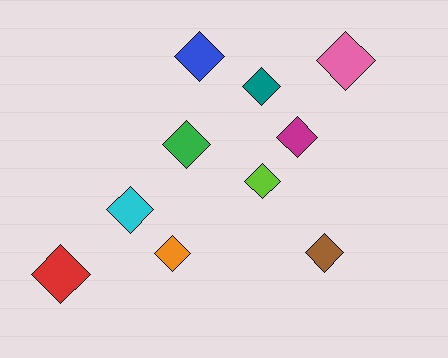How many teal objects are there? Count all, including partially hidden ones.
There is 1 teal object.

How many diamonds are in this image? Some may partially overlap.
There are 10 diamonds.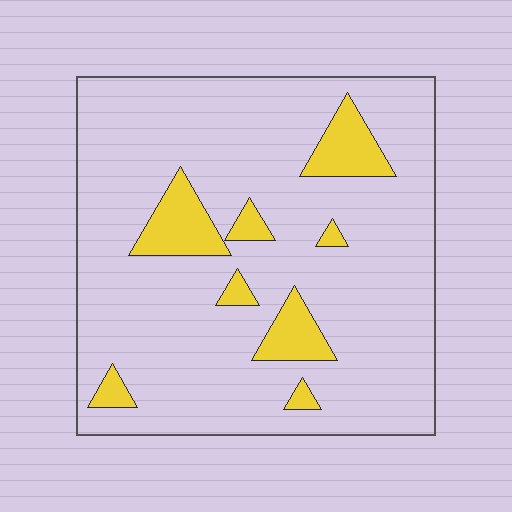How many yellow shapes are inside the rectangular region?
8.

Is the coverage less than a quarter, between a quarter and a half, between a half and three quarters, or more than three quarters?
Less than a quarter.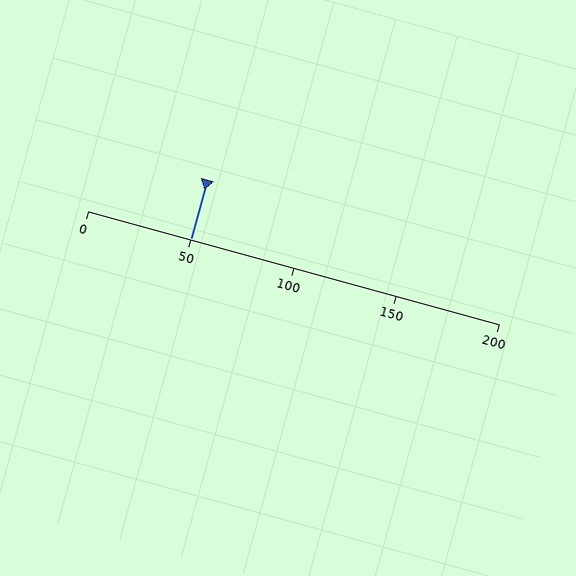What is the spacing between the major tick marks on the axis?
The major ticks are spaced 50 apart.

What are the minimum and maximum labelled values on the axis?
The axis runs from 0 to 200.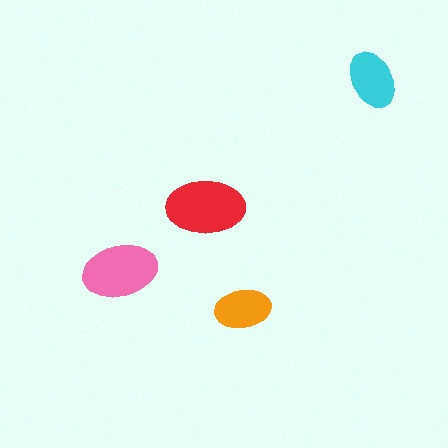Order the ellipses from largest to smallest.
the red one, the pink one, the cyan one, the orange one.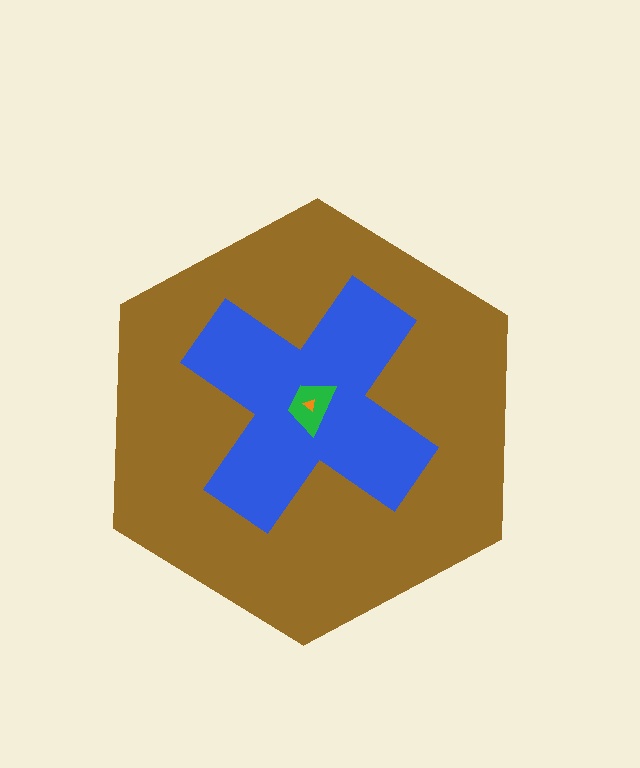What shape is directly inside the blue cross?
The green trapezoid.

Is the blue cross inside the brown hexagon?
Yes.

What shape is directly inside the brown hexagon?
The blue cross.